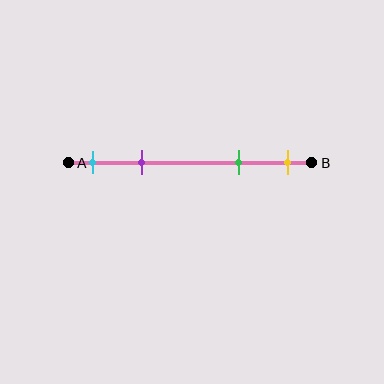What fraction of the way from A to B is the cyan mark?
The cyan mark is approximately 10% (0.1) of the way from A to B.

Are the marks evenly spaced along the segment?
No, the marks are not evenly spaced.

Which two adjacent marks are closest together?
The cyan and purple marks are the closest adjacent pair.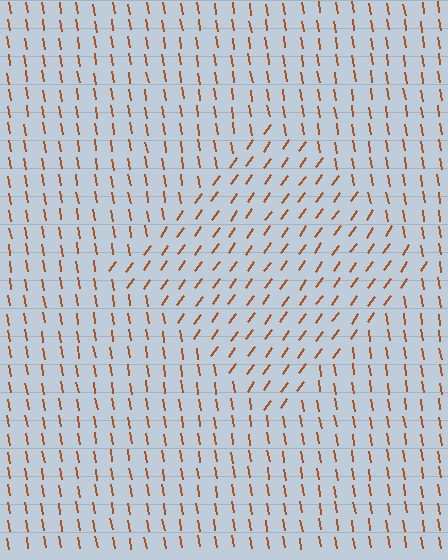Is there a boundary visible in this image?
Yes, there is a texture boundary formed by a change in line orientation.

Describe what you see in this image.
The image is filled with small brown line segments. A diamond region in the image has lines oriented differently from the surrounding lines, creating a visible texture boundary.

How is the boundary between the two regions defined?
The boundary is defined purely by a change in line orientation (approximately 45 degrees difference). All lines are the same color and thickness.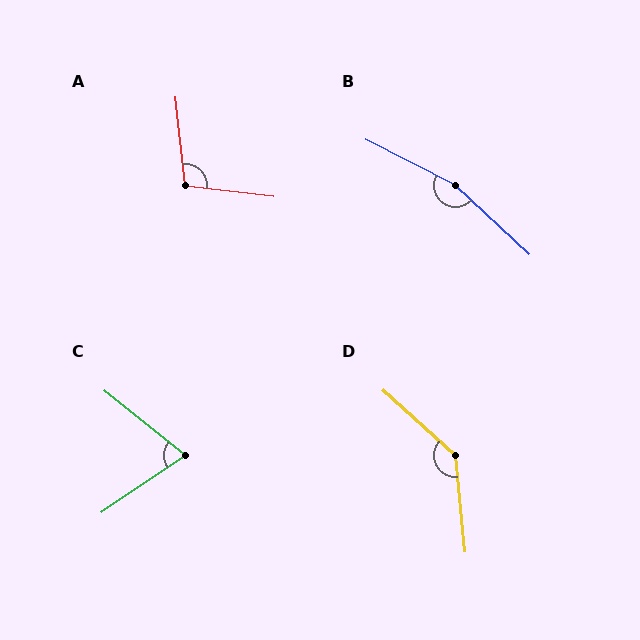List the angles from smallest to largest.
C (73°), A (103°), D (138°), B (164°).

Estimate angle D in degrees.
Approximately 138 degrees.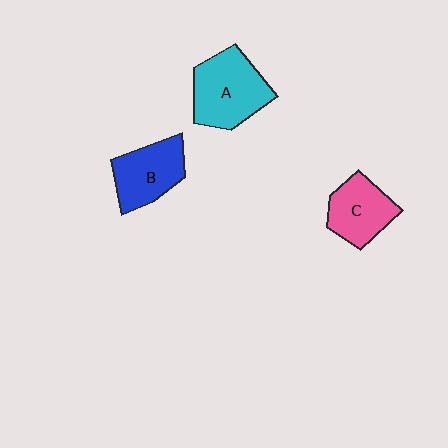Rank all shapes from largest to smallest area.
From largest to smallest: A (cyan), B (blue), C (pink).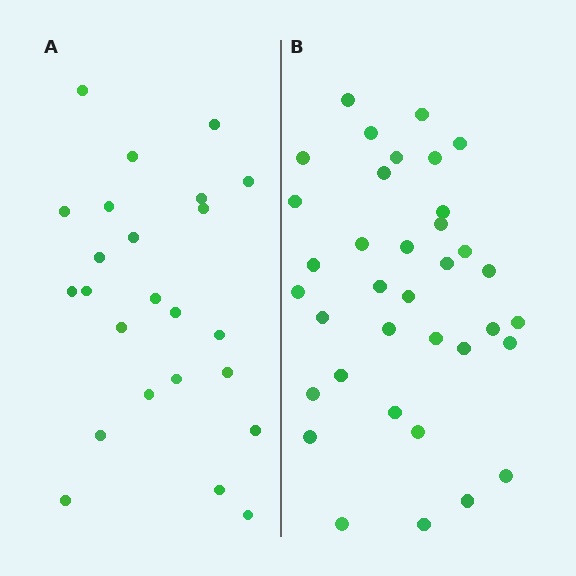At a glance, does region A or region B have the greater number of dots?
Region B (the right region) has more dots.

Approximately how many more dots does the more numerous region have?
Region B has roughly 12 or so more dots than region A.